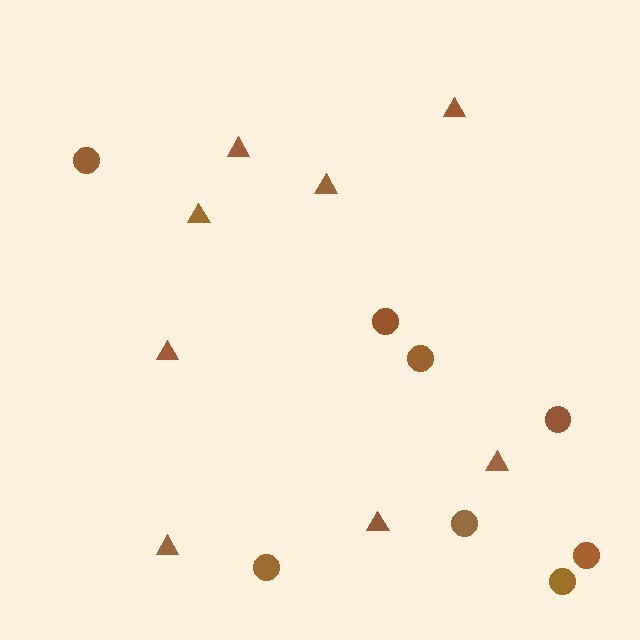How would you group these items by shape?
There are 2 groups: one group of circles (8) and one group of triangles (8).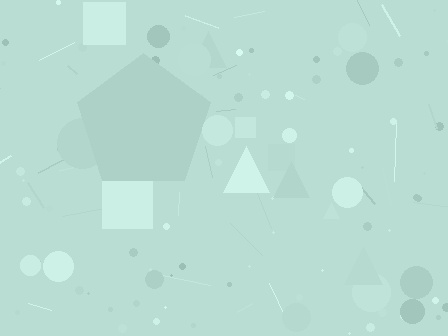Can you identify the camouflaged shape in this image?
The camouflaged shape is a pentagon.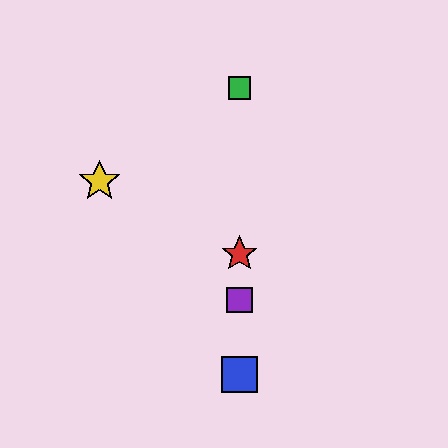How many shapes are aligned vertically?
4 shapes (the red star, the blue square, the green square, the purple square) are aligned vertically.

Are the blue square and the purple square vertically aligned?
Yes, both are at x≈239.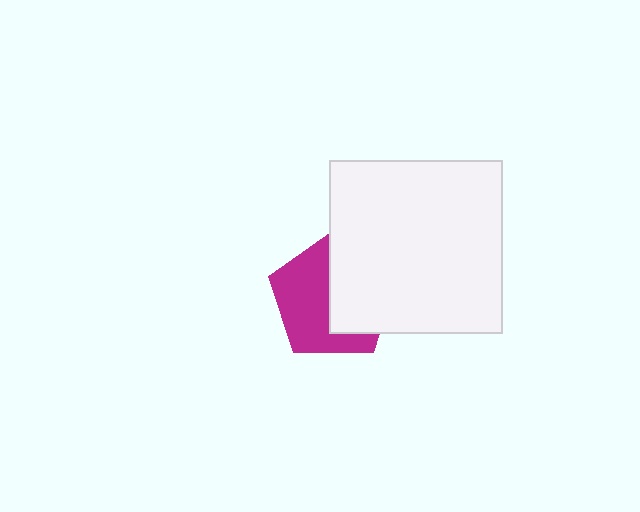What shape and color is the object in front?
The object in front is a white square.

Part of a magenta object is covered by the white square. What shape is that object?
It is a pentagon.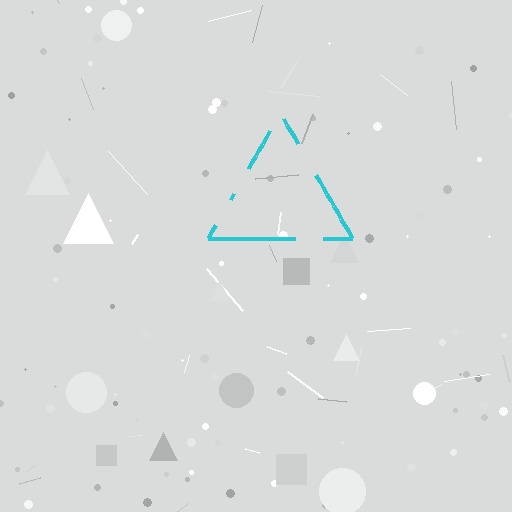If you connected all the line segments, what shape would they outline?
They would outline a triangle.